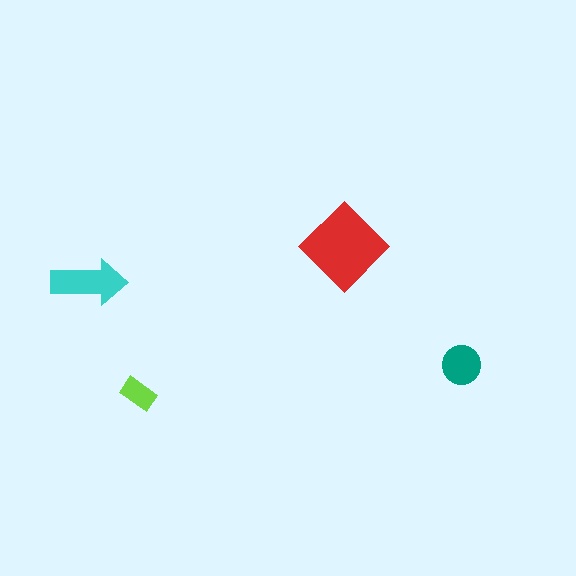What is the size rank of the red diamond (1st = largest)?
1st.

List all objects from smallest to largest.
The lime rectangle, the teal circle, the cyan arrow, the red diamond.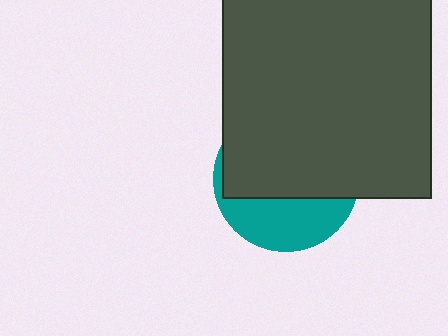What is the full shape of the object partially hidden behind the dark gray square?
The partially hidden object is a teal circle.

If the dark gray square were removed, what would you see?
You would see the complete teal circle.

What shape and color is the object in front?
The object in front is a dark gray square.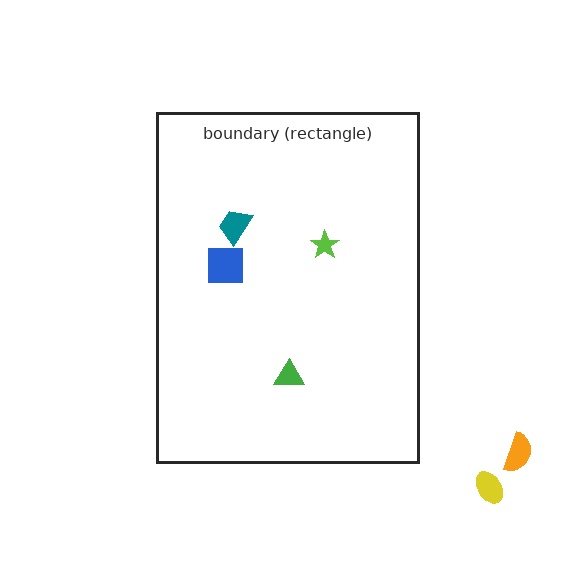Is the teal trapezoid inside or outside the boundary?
Inside.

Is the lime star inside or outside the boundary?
Inside.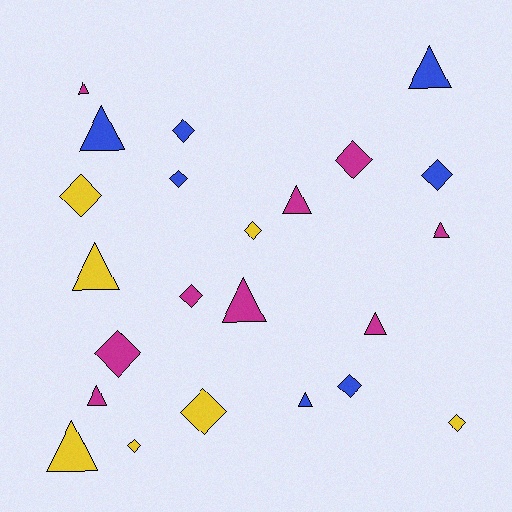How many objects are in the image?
There are 23 objects.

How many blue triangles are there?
There are 3 blue triangles.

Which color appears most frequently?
Magenta, with 9 objects.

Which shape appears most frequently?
Diamond, with 12 objects.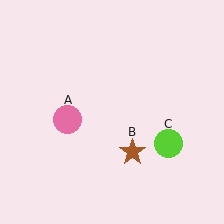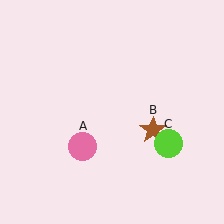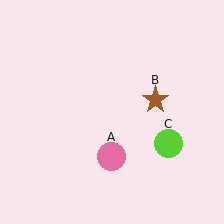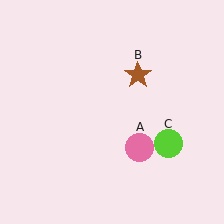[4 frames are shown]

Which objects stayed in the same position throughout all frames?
Lime circle (object C) remained stationary.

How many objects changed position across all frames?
2 objects changed position: pink circle (object A), brown star (object B).